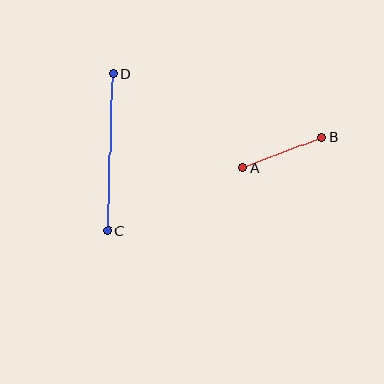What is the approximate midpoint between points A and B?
The midpoint is at approximately (282, 152) pixels.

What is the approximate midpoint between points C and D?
The midpoint is at approximately (110, 152) pixels.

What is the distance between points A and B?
The distance is approximately 84 pixels.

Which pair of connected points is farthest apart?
Points C and D are farthest apart.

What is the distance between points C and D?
The distance is approximately 157 pixels.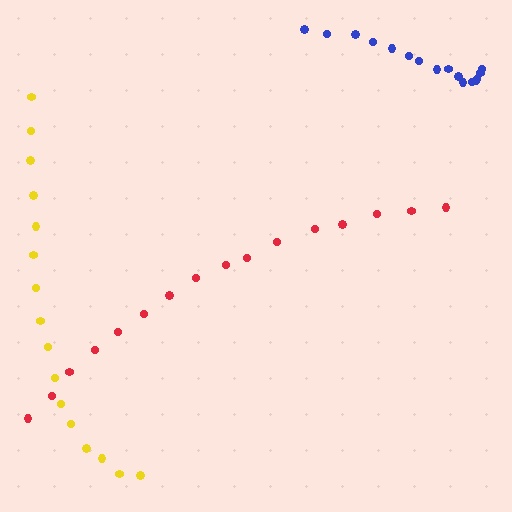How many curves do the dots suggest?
There are 3 distinct paths.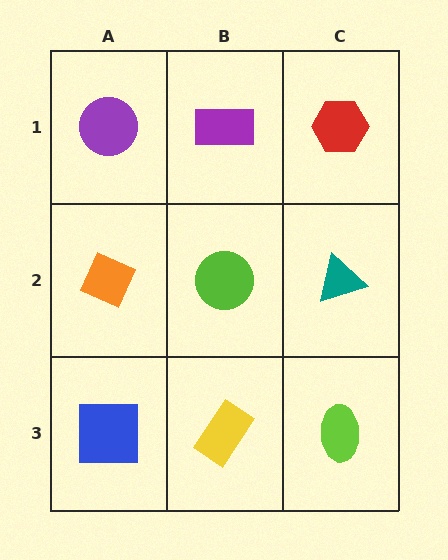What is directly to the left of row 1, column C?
A purple rectangle.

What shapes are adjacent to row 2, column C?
A red hexagon (row 1, column C), a lime ellipse (row 3, column C), a lime circle (row 2, column B).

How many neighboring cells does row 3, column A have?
2.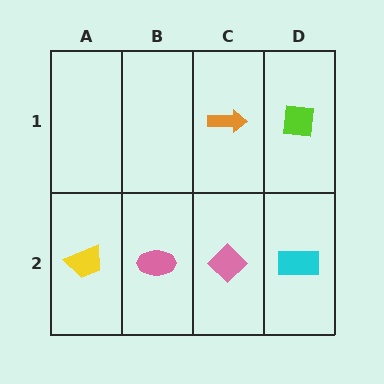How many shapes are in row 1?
2 shapes.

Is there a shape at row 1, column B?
No, that cell is empty.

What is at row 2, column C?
A pink diamond.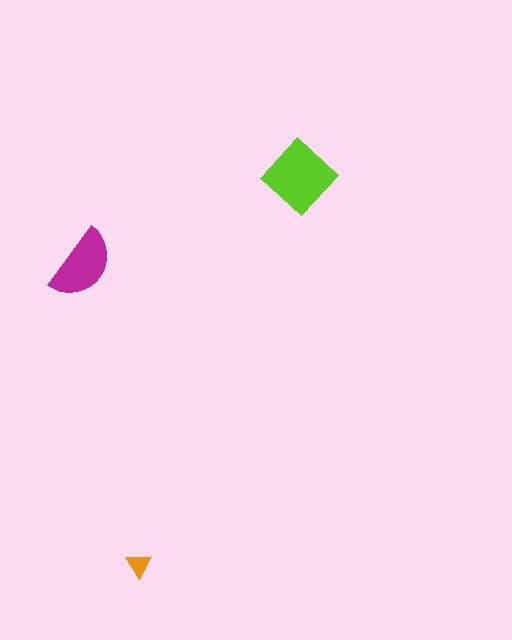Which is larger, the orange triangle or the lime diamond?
The lime diamond.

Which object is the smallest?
The orange triangle.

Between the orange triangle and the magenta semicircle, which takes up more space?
The magenta semicircle.